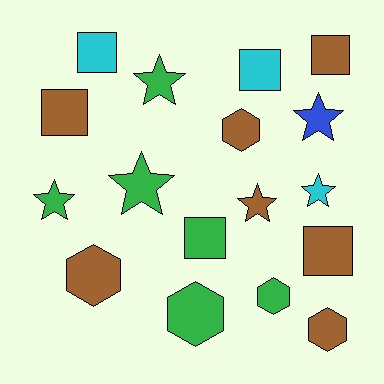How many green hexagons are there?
There are 2 green hexagons.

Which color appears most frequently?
Brown, with 7 objects.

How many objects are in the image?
There are 17 objects.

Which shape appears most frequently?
Star, with 6 objects.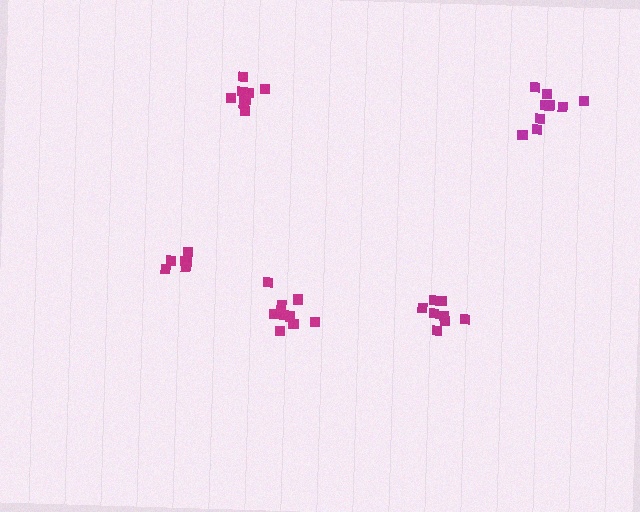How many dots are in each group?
Group 1: 6 dots, Group 2: 8 dots, Group 3: 9 dots, Group 4: 10 dots, Group 5: 10 dots (43 total).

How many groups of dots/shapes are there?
There are 5 groups.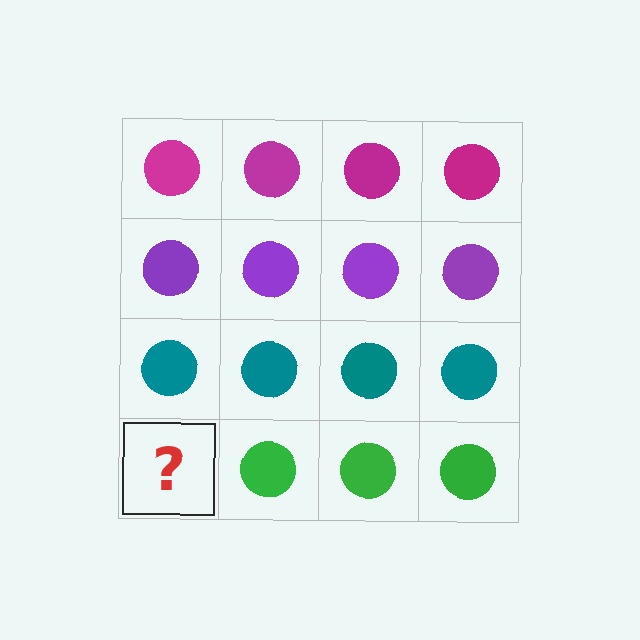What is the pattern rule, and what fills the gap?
The rule is that each row has a consistent color. The gap should be filled with a green circle.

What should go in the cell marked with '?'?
The missing cell should contain a green circle.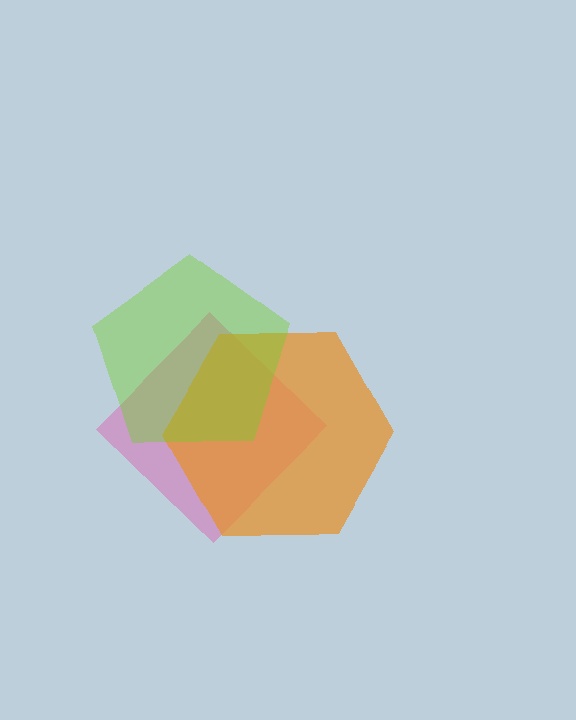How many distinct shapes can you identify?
There are 3 distinct shapes: a pink diamond, an orange hexagon, a lime pentagon.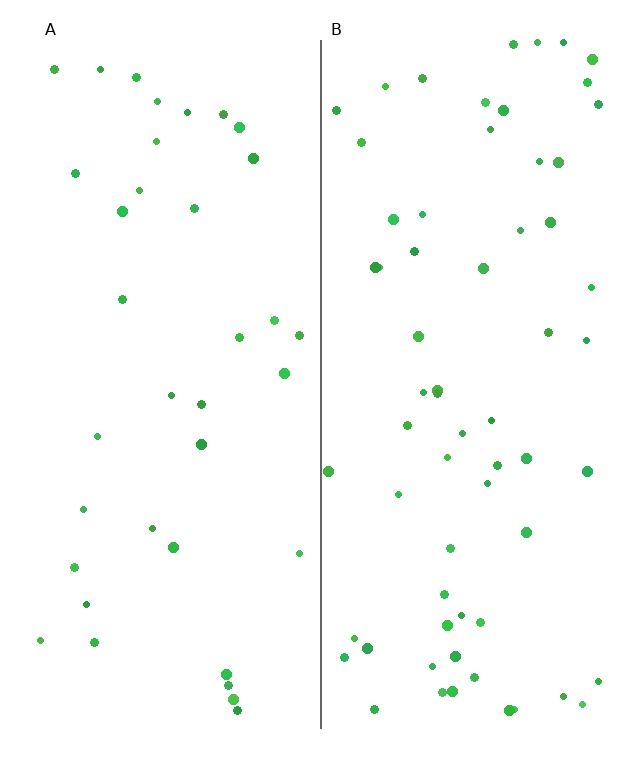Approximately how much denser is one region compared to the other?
Approximately 1.8× — region B over region A.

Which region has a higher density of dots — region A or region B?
B (the right).